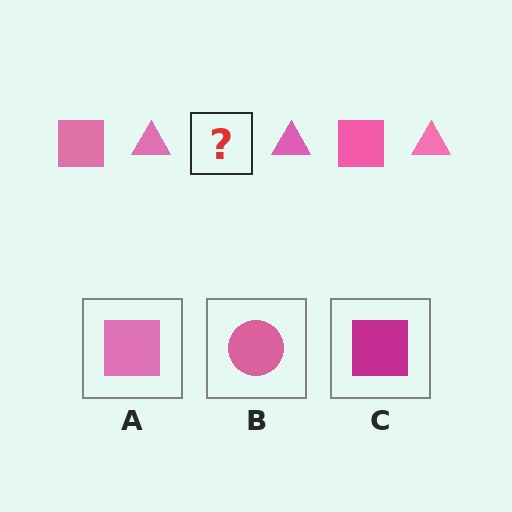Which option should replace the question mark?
Option A.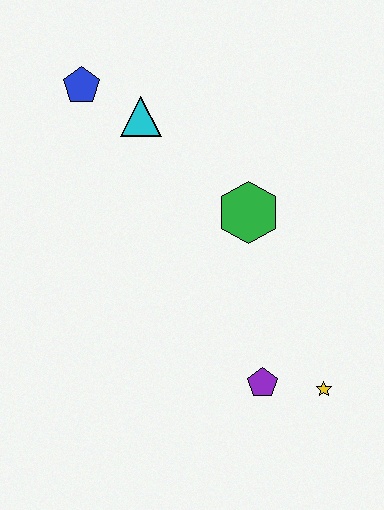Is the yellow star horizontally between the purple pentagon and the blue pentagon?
No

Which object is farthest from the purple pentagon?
The blue pentagon is farthest from the purple pentagon.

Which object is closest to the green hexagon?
The cyan triangle is closest to the green hexagon.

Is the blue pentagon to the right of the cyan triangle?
No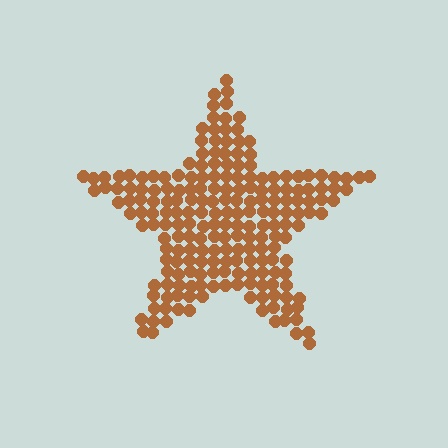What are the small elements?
The small elements are circles.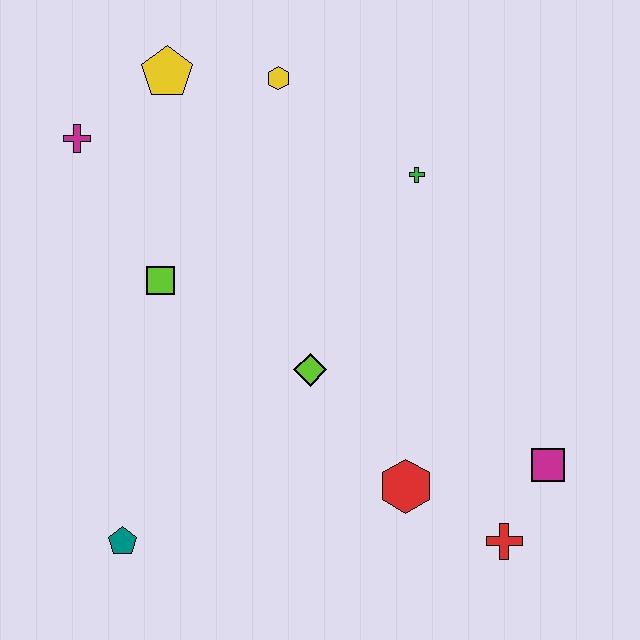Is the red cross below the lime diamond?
Yes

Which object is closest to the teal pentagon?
The lime diamond is closest to the teal pentagon.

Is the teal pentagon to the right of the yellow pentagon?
No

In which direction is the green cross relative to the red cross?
The green cross is above the red cross.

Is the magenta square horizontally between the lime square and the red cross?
No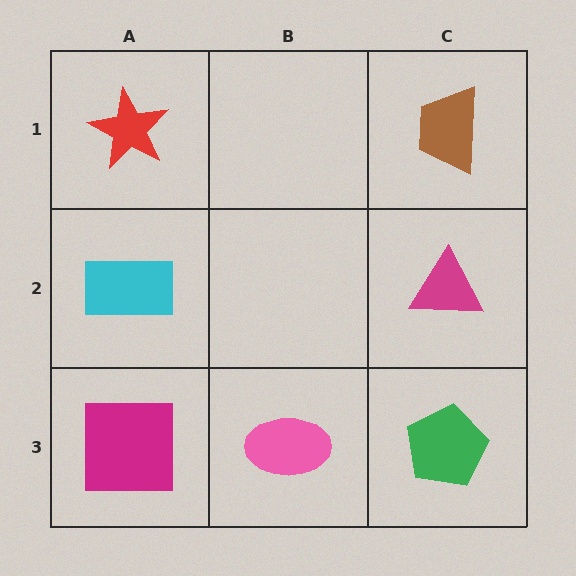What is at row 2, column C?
A magenta triangle.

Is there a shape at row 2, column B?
No, that cell is empty.